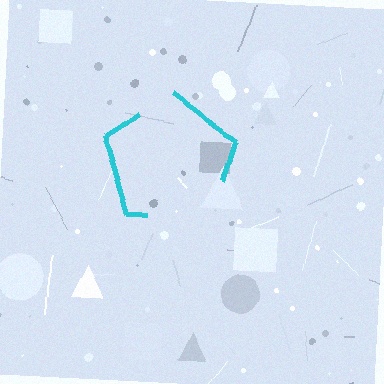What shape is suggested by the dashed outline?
The dashed outline suggests a pentagon.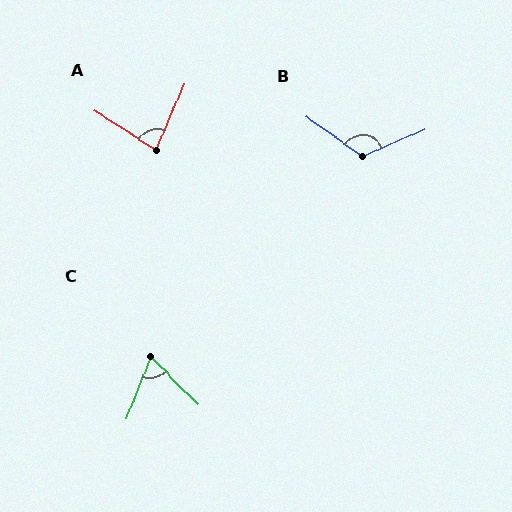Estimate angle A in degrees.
Approximately 80 degrees.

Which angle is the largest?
B, at approximately 121 degrees.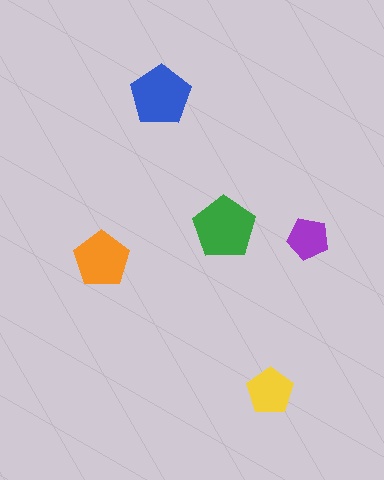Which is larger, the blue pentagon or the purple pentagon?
The blue one.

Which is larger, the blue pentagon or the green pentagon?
The green one.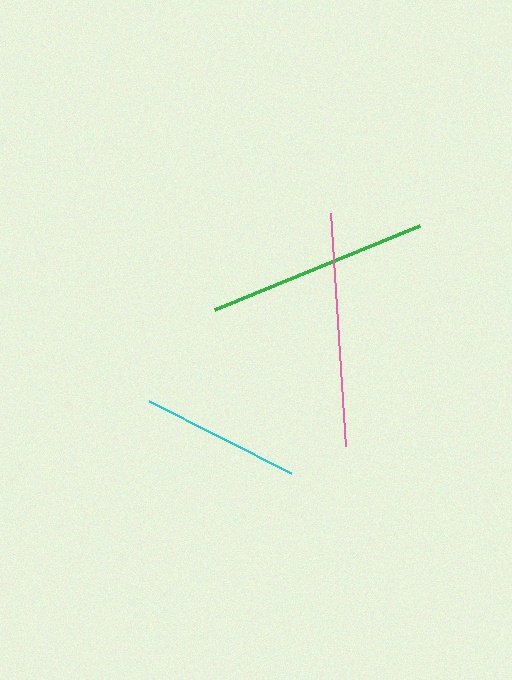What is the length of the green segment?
The green segment is approximately 222 pixels long.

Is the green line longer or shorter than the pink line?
The pink line is longer than the green line.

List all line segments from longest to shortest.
From longest to shortest: pink, green, cyan.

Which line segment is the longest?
The pink line is the longest at approximately 234 pixels.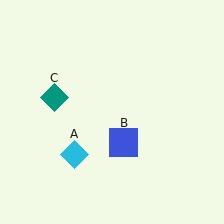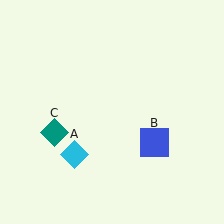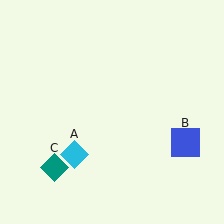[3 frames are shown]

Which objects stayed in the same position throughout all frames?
Cyan diamond (object A) remained stationary.